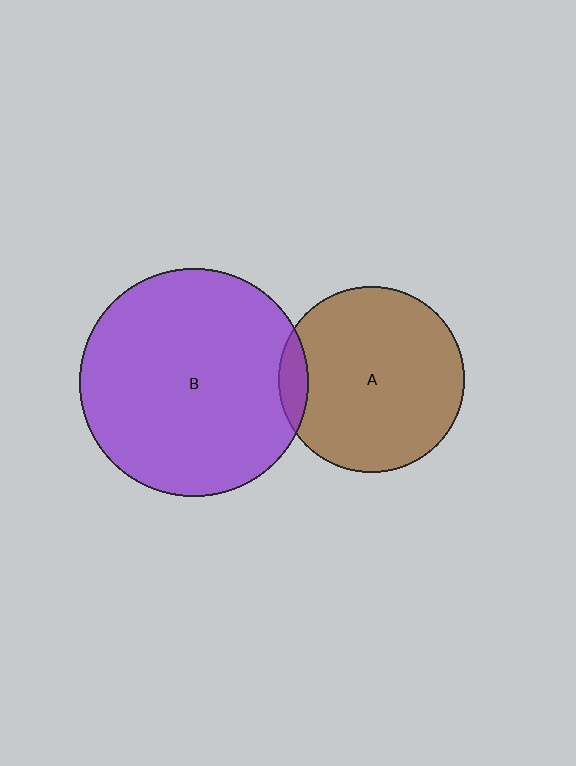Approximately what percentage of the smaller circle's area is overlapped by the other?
Approximately 10%.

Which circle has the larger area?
Circle B (purple).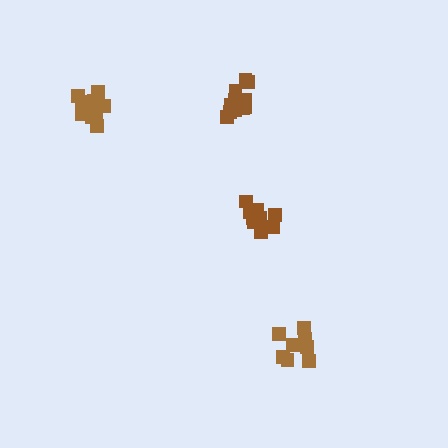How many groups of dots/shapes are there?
There are 4 groups.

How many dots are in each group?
Group 1: 12 dots, Group 2: 12 dots, Group 3: 9 dots, Group 4: 8 dots (41 total).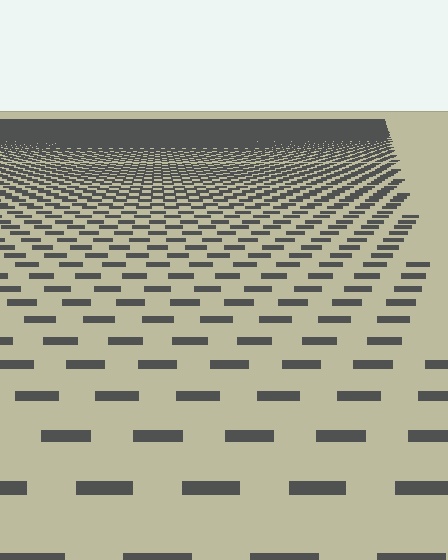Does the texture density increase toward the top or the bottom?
Density increases toward the top.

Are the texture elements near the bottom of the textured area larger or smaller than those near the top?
Larger. Near the bottom, elements are closer to the viewer and appear at a bigger on-screen size.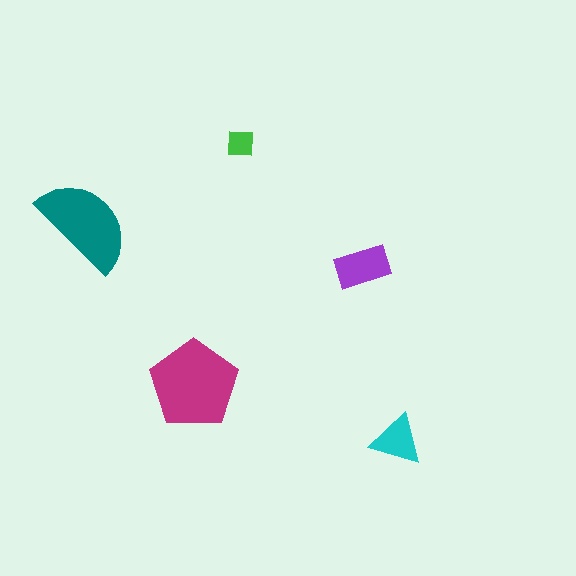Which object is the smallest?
The green square.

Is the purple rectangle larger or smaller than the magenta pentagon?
Smaller.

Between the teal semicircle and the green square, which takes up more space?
The teal semicircle.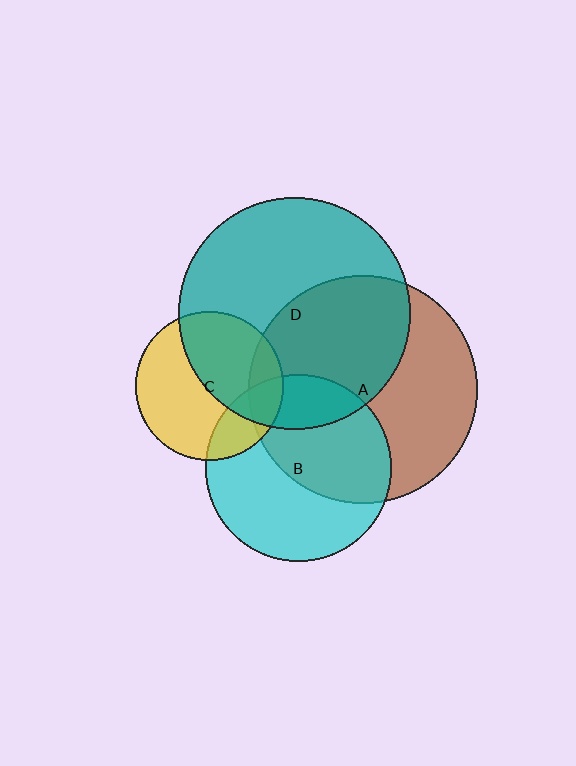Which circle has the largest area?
Circle D (teal).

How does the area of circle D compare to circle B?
Approximately 1.5 times.